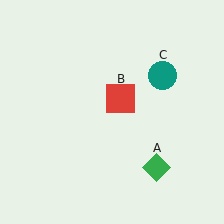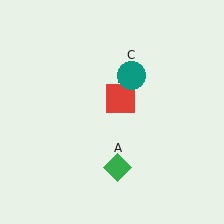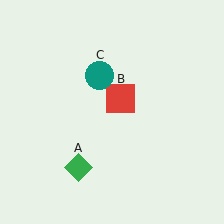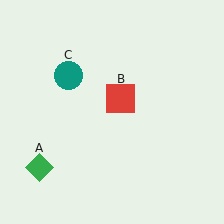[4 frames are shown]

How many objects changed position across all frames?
2 objects changed position: green diamond (object A), teal circle (object C).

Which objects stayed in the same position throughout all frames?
Red square (object B) remained stationary.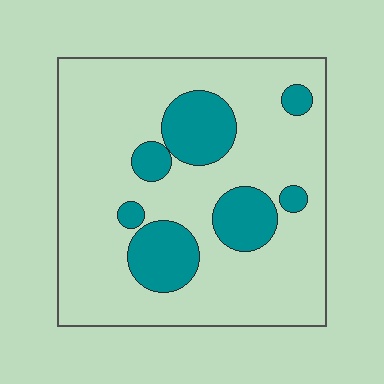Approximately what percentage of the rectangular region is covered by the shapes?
Approximately 20%.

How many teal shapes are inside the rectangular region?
7.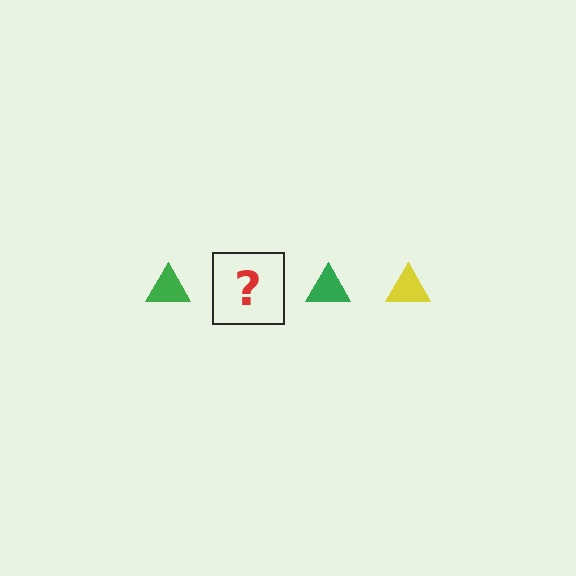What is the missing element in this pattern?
The missing element is a yellow triangle.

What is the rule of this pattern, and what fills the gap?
The rule is that the pattern cycles through green, yellow triangles. The gap should be filled with a yellow triangle.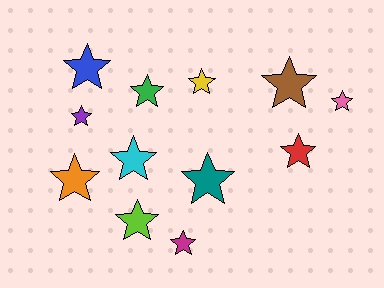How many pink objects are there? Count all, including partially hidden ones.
There is 1 pink object.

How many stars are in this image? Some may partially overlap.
There are 12 stars.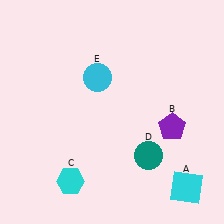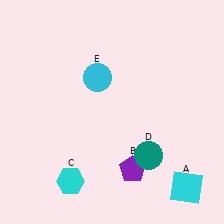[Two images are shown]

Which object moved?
The purple pentagon (B) moved down.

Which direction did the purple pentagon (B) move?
The purple pentagon (B) moved down.